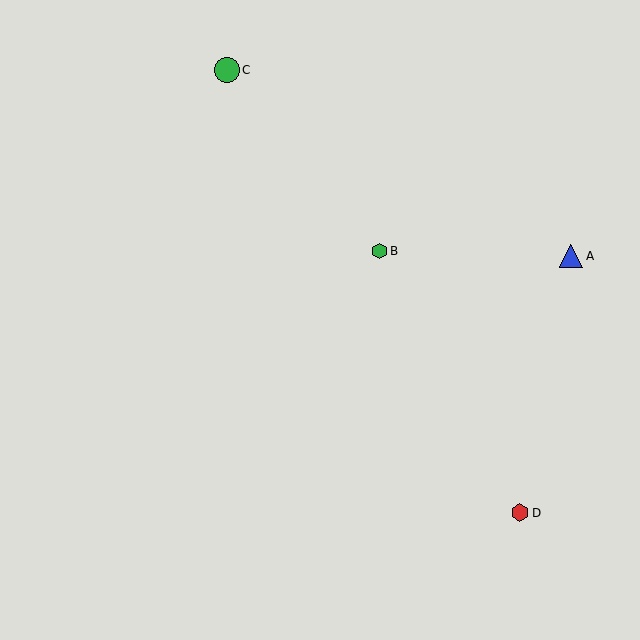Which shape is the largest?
The green circle (labeled C) is the largest.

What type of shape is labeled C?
Shape C is a green circle.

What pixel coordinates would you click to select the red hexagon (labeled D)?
Click at (520, 513) to select the red hexagon D.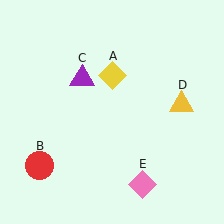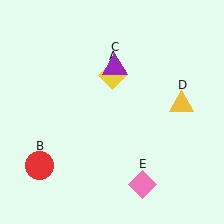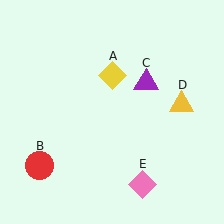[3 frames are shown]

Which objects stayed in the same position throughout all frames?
Yellow diamond (object A) and red circle (object B) and yellow triangle (object D) and pink diamond (object E) remained stationary.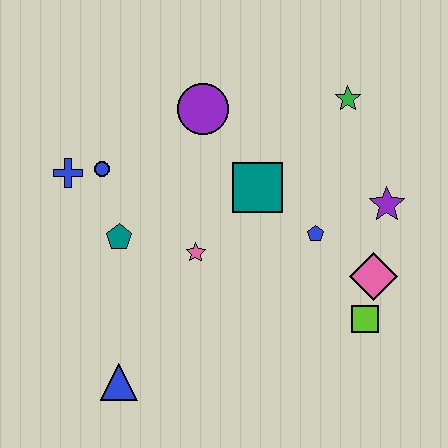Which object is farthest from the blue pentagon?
The blue cross is farthest from the blue pentagon.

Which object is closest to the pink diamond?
The lime square is closest to the pink diamond.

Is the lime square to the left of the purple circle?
No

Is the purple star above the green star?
No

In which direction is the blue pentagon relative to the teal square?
The blue pentagon is to the right of the teal square.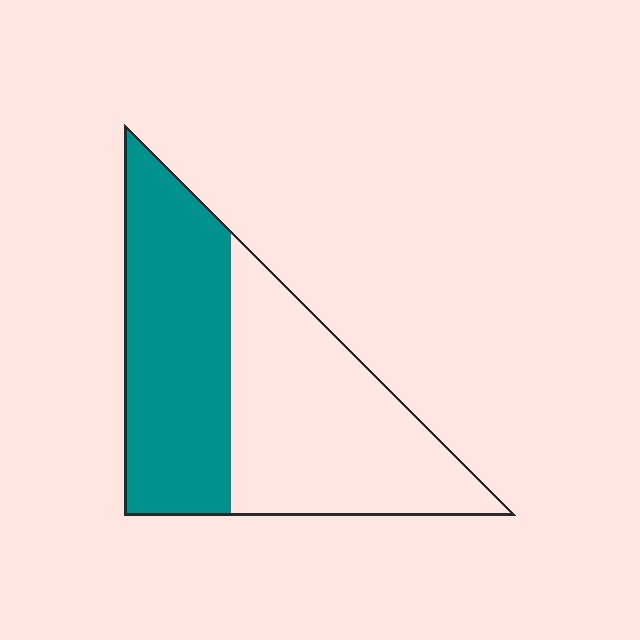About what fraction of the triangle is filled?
About one half (1/2).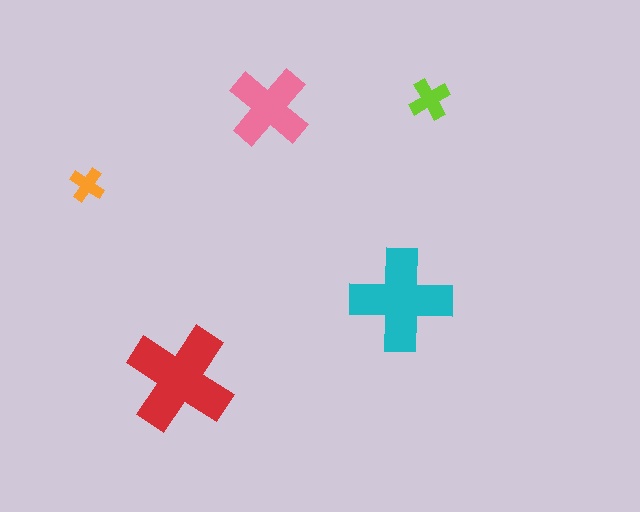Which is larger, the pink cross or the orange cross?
The pink one.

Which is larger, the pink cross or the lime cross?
The pink one.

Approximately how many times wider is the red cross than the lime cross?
About 2.5 times wider.